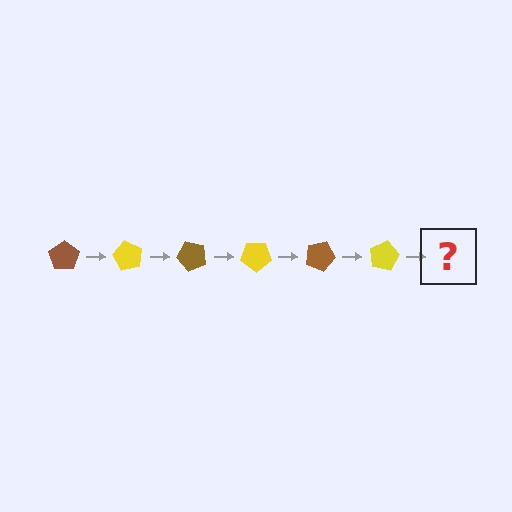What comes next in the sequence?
The next element should be a brown pentagon, rotated 360 degrees from the start.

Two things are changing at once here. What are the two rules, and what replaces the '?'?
The two rules are that it rotates 60 degrees each step and the color cycles through brown and yellow. The '?' should be a brown pentagon, rotated 360 degrees from the start.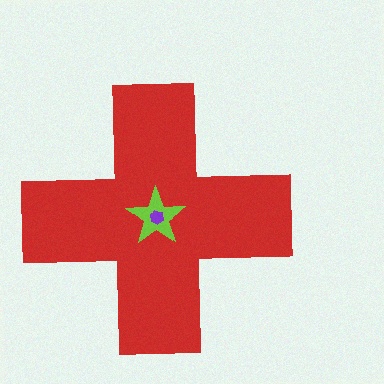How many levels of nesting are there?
3.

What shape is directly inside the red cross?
The lime star.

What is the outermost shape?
The red cross.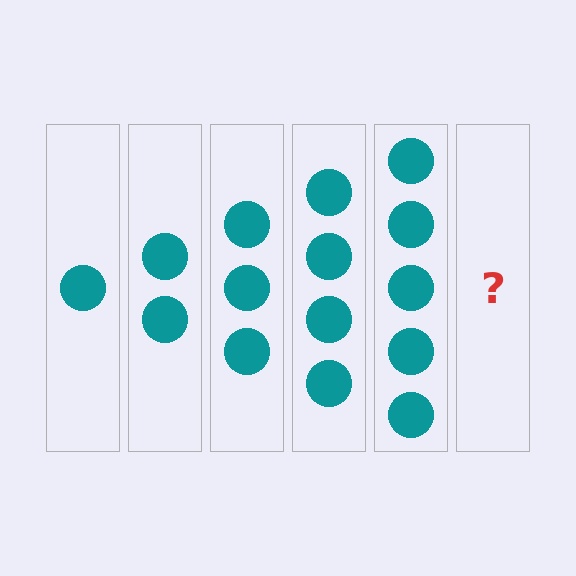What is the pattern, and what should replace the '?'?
The pattern is that each step adds one more circle. The '?' should be 6 circles.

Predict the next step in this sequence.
The next step is 6 circles.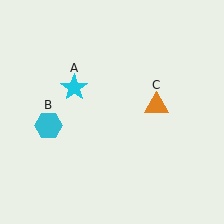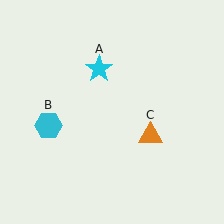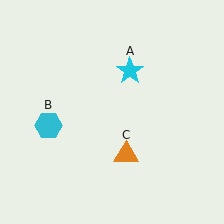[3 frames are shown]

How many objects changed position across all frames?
2 objects changed position: cyan star (object A), orange triangle (object C).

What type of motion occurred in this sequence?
The cyan star (object A), orange triangle (object C) rotated clockwise around the center of the scene.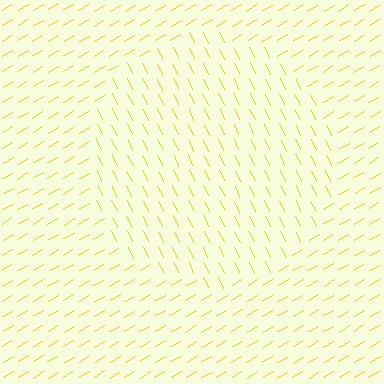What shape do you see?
I see a circle.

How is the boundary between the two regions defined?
The boundary is defined purely by a change in line orientation (approximately 85 degrees difference). All lines are the same color and thickness.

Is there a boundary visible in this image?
Yes, there is a texture boundary formed by a change in line orientation.